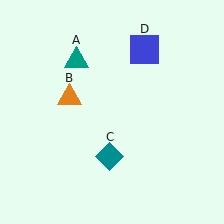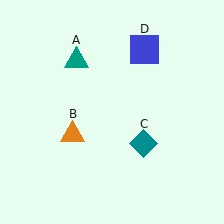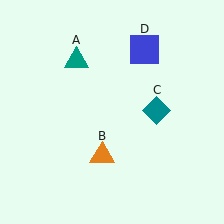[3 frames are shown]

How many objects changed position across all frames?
2 objects changed position: orange triangle (object B), teal diamond (object C).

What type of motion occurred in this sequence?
The orange triangle (object B), teal diamond (object C) rotated counterclockwise around the center of the scene.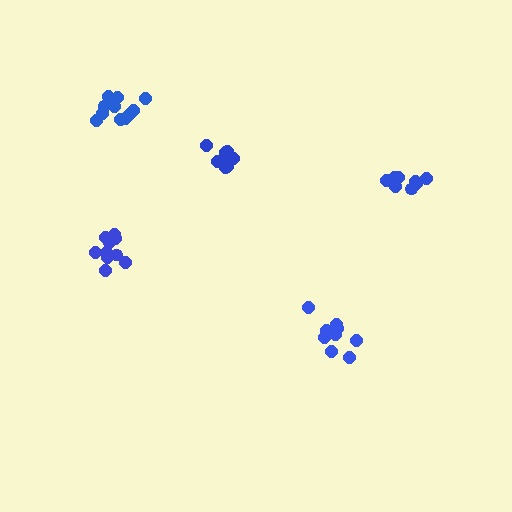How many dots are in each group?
Group 1: 9 dots, Group 2: 9 dots, Group 3: 11 dots, Group 4: 10 dots, Group 5: 9 dots (48 total).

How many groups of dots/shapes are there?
There are 5 groups.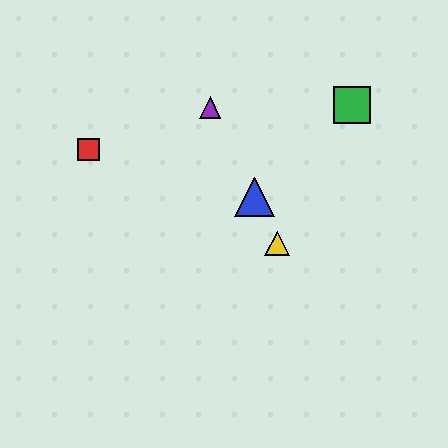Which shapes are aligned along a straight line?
The blue triangle, the yellow triangle, the purple triangle are aligned along a straight line.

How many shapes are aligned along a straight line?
3 shapes (the blue triangle, the yellow triangle, the purple triangle) are aligned along a straight line.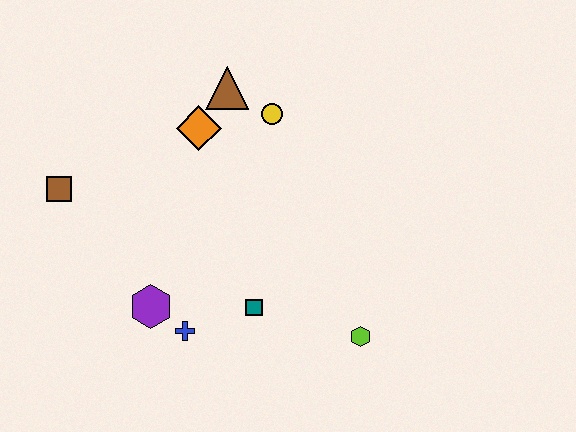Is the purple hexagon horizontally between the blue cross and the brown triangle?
No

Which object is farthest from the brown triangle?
The lime hexagon is farthest from the brown triangle.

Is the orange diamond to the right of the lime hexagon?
No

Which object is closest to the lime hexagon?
The teal square is closest to the lime hexagon.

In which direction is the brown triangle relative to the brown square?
The brown triangle is to the right of the brown square.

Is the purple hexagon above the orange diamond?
No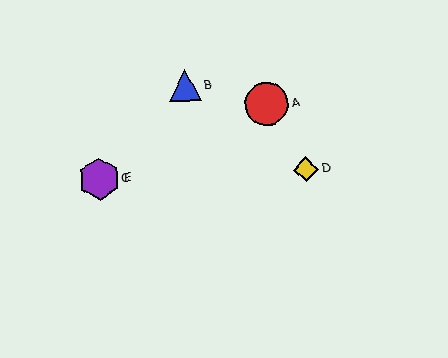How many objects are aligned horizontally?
3 objects (C, D, E) are aligned horizontally.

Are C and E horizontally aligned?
Yes, both are at y≈179.